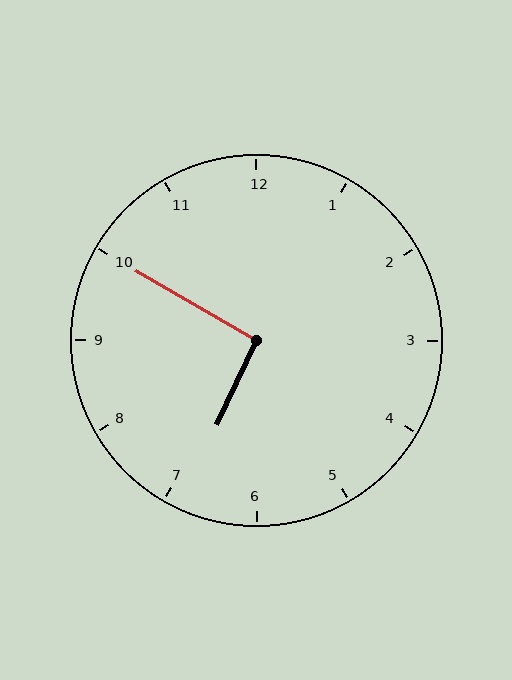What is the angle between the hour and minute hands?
Approximately 95 degrees.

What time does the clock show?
6:50.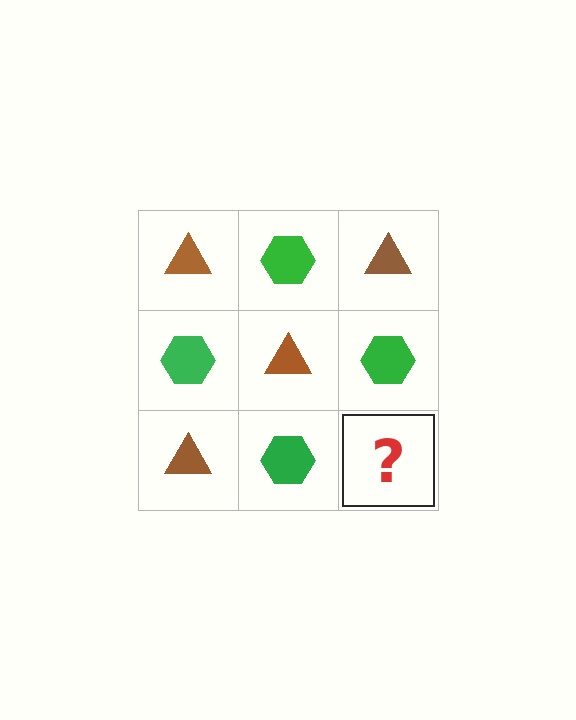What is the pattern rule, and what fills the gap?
The rule is that it alternates brown triangle and green hexagon in a checkerboard pattern. The gap should be filled with a brown triangle.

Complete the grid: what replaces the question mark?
The question mark should be replaced with a brown triangle.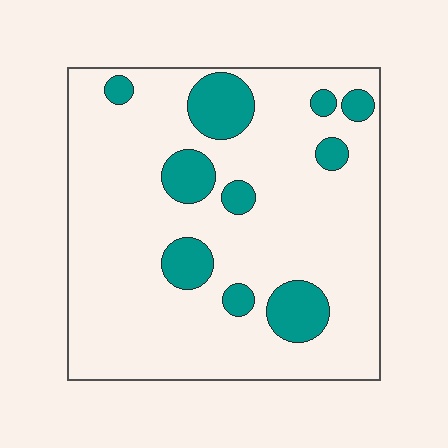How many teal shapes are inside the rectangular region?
10.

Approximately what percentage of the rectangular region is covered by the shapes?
Approximately 15%.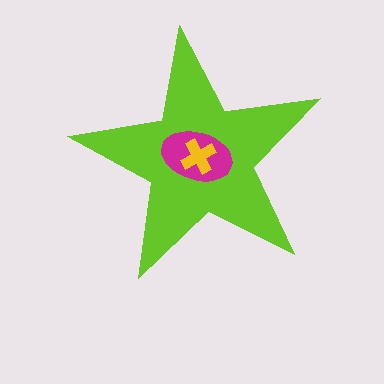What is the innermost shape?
The yellow cross.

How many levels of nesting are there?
3.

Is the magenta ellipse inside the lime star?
Yes.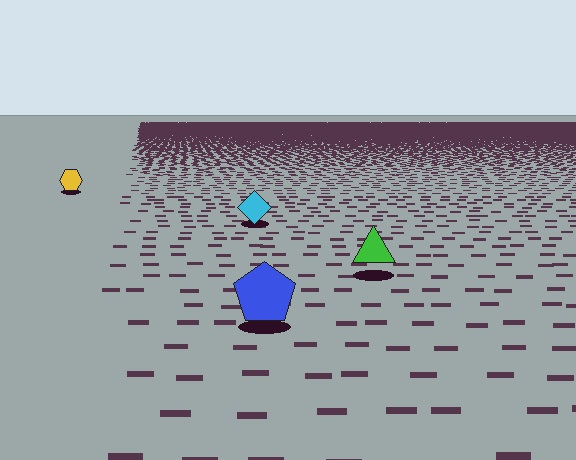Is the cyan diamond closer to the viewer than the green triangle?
No. The green triangle is closer — you can tell from the texture gradient: the ground texture is coarser near it.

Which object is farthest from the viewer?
The yellow hexagon is farthest from the viewer. It appears smaller and the ground texture around it is denser.